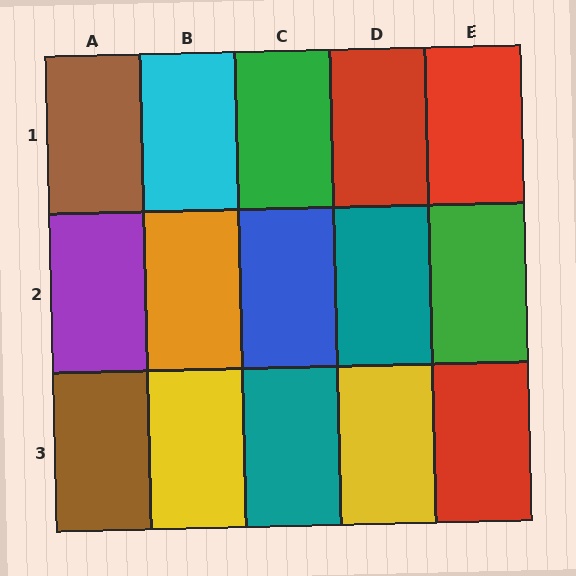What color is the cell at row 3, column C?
Teal.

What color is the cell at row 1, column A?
Brown.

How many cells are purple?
1 cell is purple.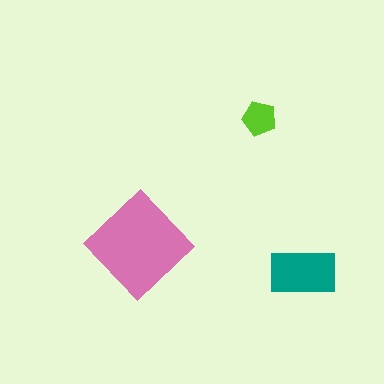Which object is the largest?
The pink diamond.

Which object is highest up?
The lime pentagon is topmost.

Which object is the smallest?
The lime pentagon.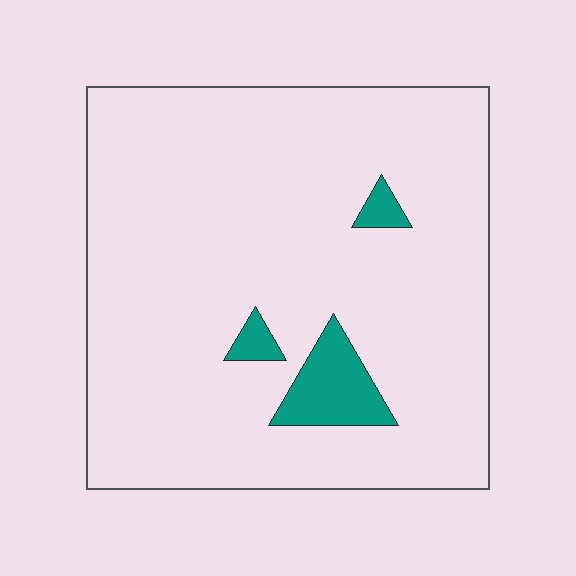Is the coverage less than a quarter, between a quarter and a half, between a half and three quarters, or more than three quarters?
Less than a quarter.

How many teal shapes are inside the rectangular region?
3.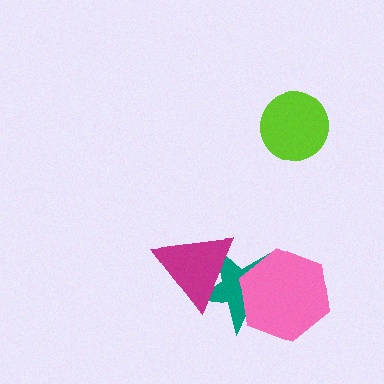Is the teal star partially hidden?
Yes, it is partially covered by another shape.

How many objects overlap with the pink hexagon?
1 object overlaps with the pink hexagon.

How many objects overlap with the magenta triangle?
1 object overlaps with the magenta triangle.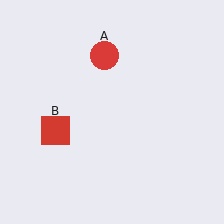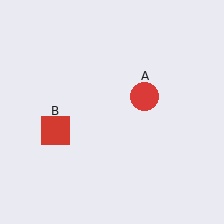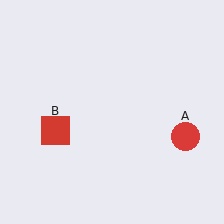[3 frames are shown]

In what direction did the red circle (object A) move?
The red circle (object A) moved down and to the right.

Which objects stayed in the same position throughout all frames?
Red square (object B) remained stationary.